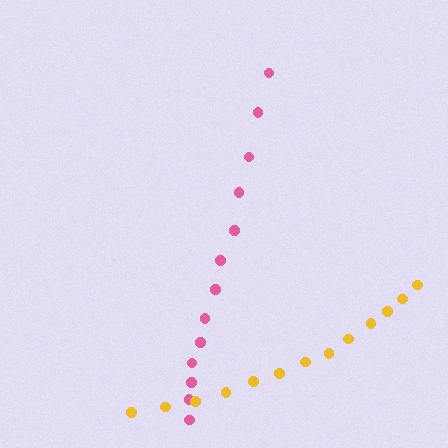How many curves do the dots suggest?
There are 2 distinct paths.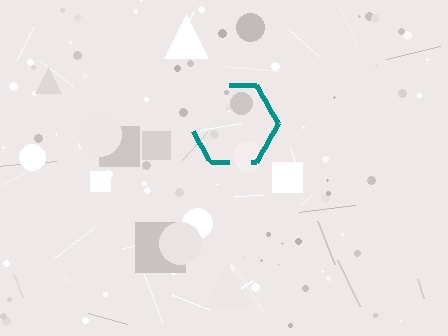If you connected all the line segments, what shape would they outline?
They would outline a hexagon.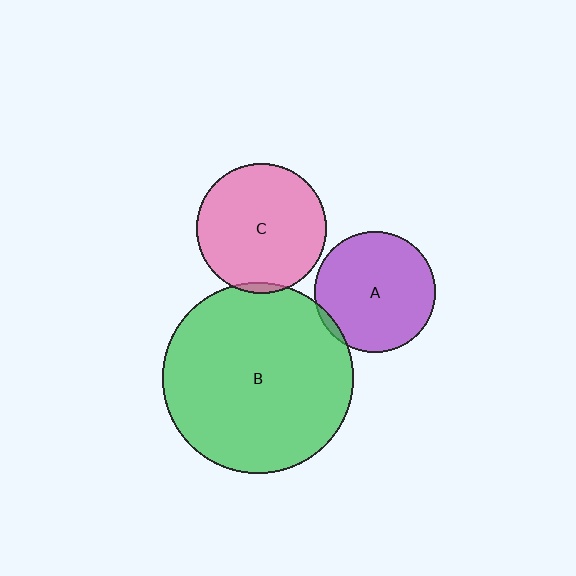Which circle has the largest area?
Circle B (green).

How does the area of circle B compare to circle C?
Approximately 2.2 times.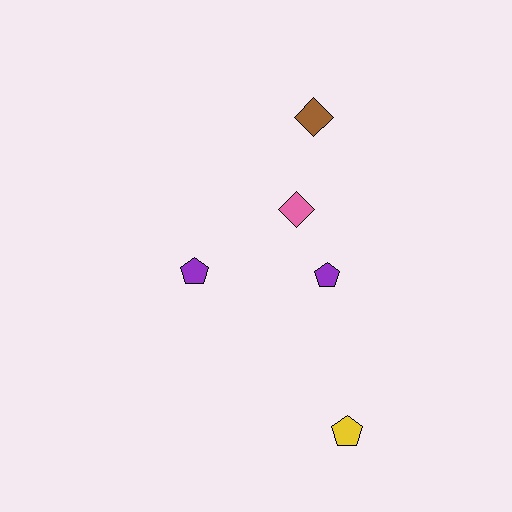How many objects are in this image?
There are 5 objects.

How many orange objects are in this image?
There are no orange objects.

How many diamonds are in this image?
There are 2 diamonds.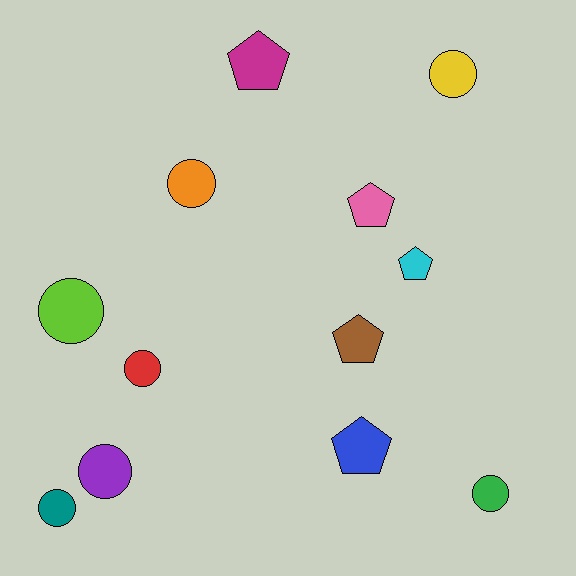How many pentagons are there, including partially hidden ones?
There are 5 pentagons.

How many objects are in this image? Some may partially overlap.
There are 12 objects.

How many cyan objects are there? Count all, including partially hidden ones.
There is 1 cyan object.